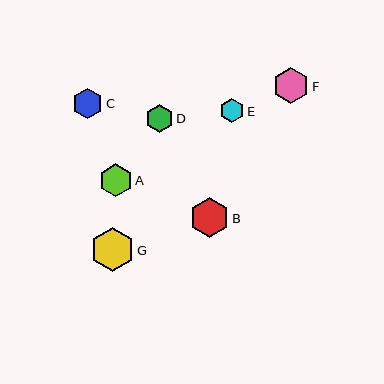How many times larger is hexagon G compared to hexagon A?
Hexagon G is approximately 1.3 times the size of hexagon A.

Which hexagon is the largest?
Hexagon G is the largest with a size of approximately 44 pixels.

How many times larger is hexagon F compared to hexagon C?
Hexagon F is approximately 1.2 times the size of hexagon C.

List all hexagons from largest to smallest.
From largest to smallest: G, B, F, A, C, D, E.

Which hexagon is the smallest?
Hexagon E is the smallest with a size of approximately 24 pixels.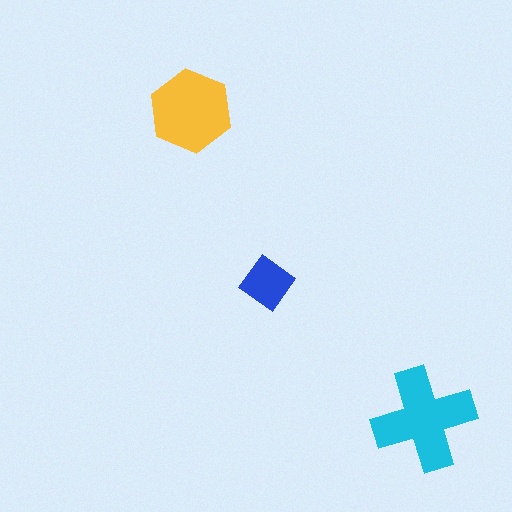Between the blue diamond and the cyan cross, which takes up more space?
The cyan cross.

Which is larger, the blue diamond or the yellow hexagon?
The yellow hexagon.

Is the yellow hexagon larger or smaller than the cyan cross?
Smaller.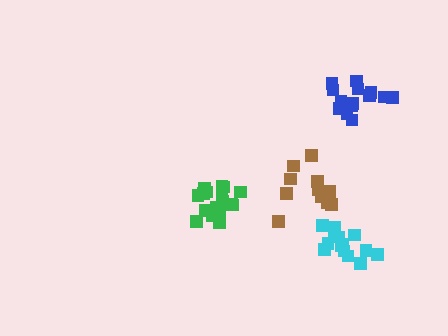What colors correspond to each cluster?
The clusters are colored: brown, green, cyan, blue.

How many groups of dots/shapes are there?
There are 4 groups.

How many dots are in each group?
Group 1: 12 dots, Group 2: 17 dots, Group 3: 14 dots, Group 4: 14 dots (57 total).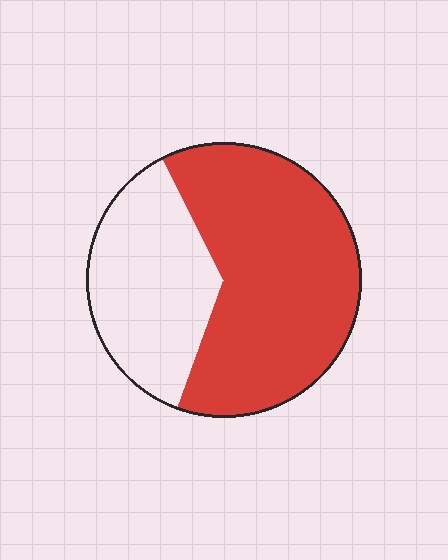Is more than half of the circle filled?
Yes.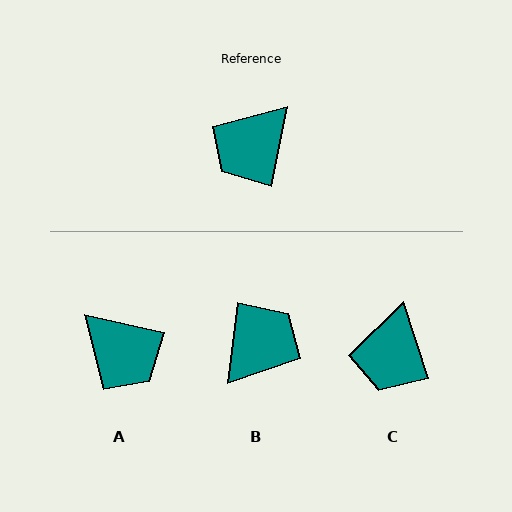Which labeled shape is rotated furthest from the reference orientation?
B, about 176 degrees away.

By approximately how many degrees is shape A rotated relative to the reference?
Approximately 89 degrees counter-clockwise.